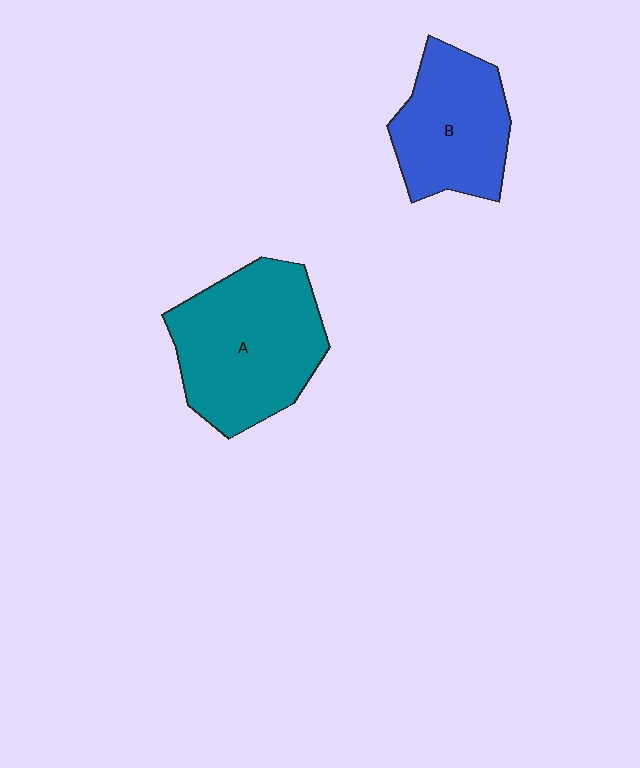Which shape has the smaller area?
Shape B (blue).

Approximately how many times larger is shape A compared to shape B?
Approximately 1.4 times.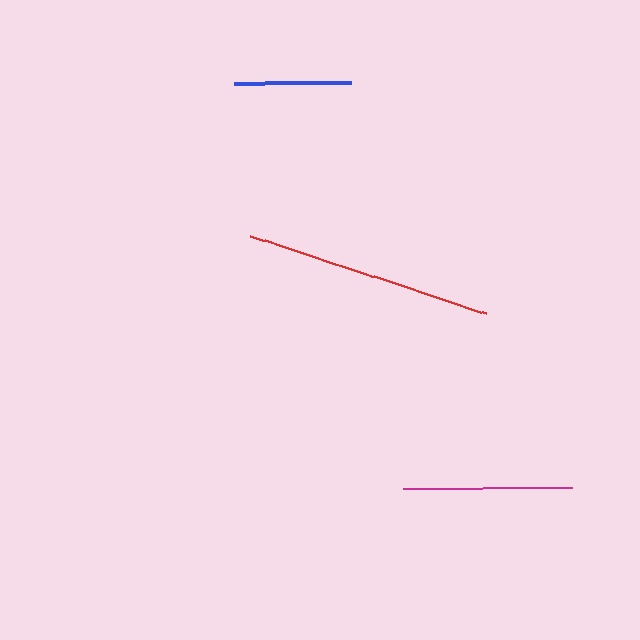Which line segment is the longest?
The red line is the longest at approximately 249 pixels.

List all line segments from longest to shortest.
From longest to shortest: red, magenta, blue.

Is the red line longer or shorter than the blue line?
The red line is longer than the blue line.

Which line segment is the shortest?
The blue line is the shortest at approximately 118 pixels.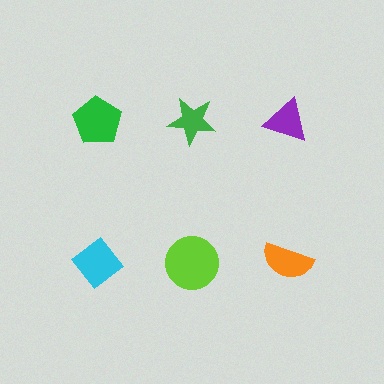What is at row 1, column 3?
A purple triangle.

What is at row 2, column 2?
A lime circle.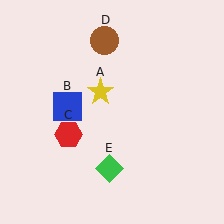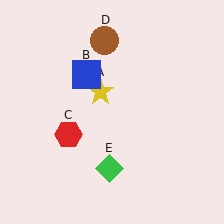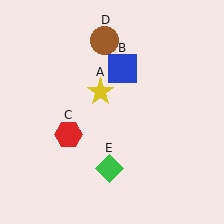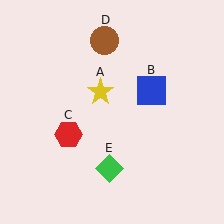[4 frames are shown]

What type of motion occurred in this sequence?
The blue square (object B) rotated clockwise around the center of the scene.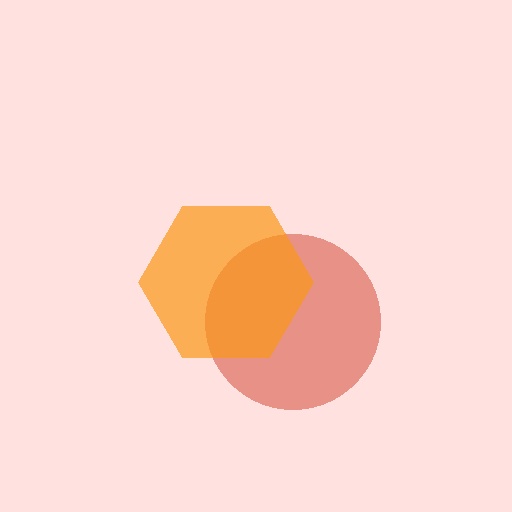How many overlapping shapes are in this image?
There are 2 overlapping shapes in the image.